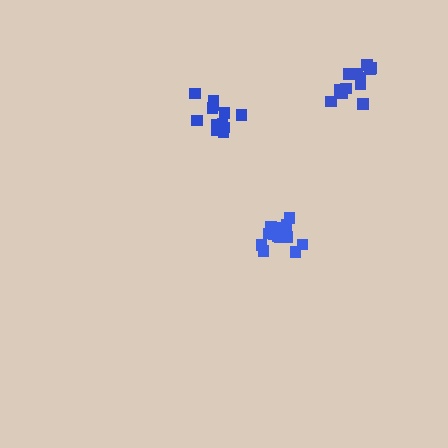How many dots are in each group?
Group 1: 14 dots, Group 2: 12 dots, Group 3: 13 dots (39 total).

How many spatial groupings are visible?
There are 3 spatial groupings.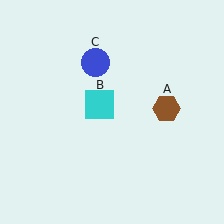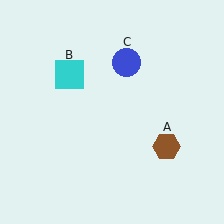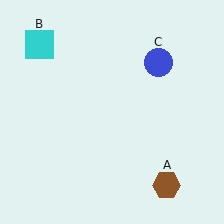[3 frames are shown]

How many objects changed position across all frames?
3 objects changed position: brown hexagon (object A), cyan square (object B), blue circle (object C).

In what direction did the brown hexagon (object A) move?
The brown hexagon (object A) moved down.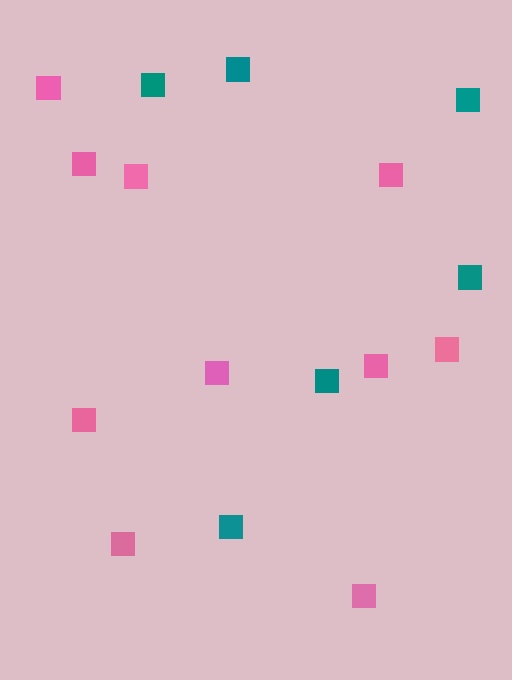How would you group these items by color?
There are 2 groups: one group of pink squares (10) and one group of teal squares (6).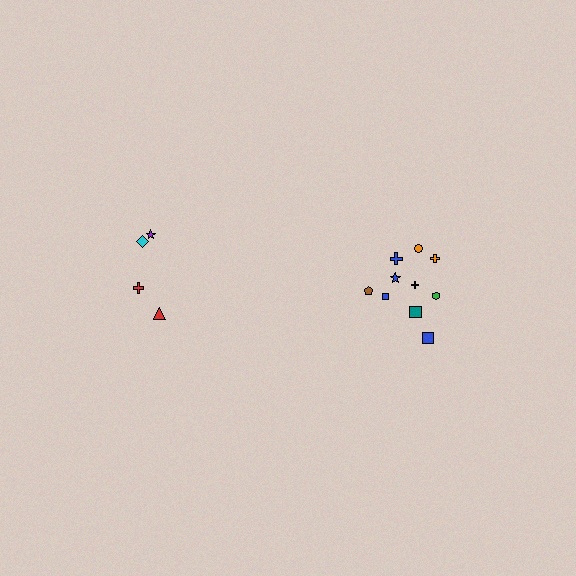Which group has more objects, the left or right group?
The right group.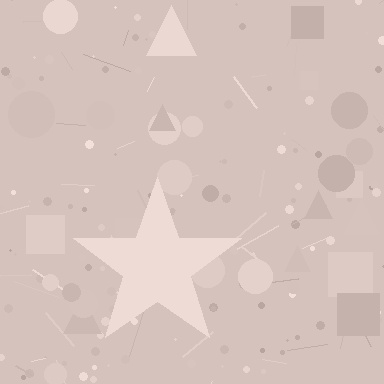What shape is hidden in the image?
A star is hidden in the image.